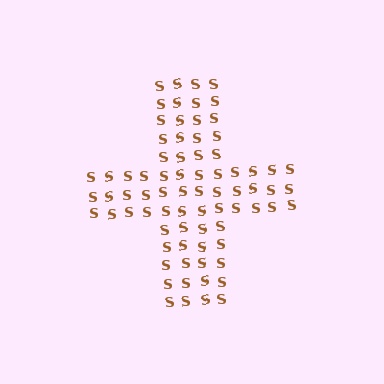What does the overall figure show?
The overall figure shows a cross.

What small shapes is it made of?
It is made of small letter S's.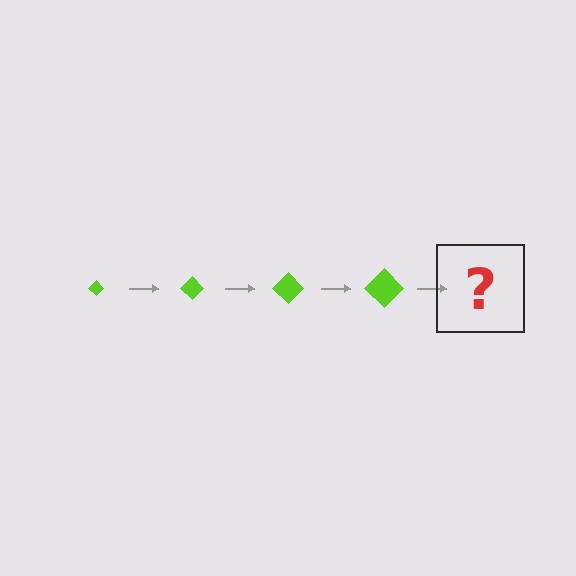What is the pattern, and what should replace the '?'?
The pattern is that the diamond gets progressively larger each step. The '?' should be a lime diamond, larger than the previous one.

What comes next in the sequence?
The next element should be a lime diamond, larger than the previous one.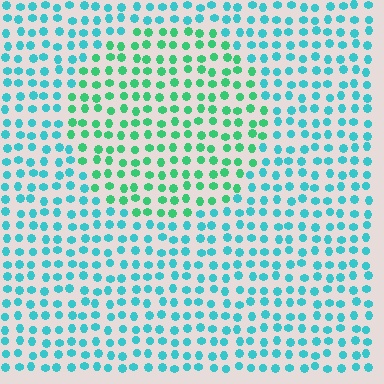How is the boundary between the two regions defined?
The boundary is defined purely by a slight shift in hue (about 38 degrees). Spacing, size, and orientation are identical on both sides.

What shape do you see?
I see a circle.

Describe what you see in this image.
The image is filled with small cyan elements in a uniform arrangement. A circle-shaped region is visible where the elements are tinted to a slightly different hue, forming a subtle color boundary.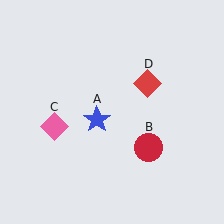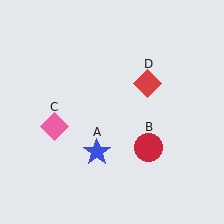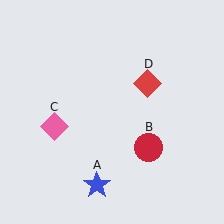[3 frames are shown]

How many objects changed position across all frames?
1 object changed position: blue star (object A).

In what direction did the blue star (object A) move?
The blue star (object A) moved down.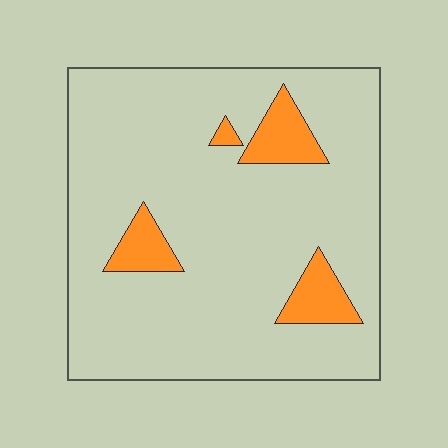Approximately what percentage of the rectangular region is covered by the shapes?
Approximately 10%.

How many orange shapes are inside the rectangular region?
4.